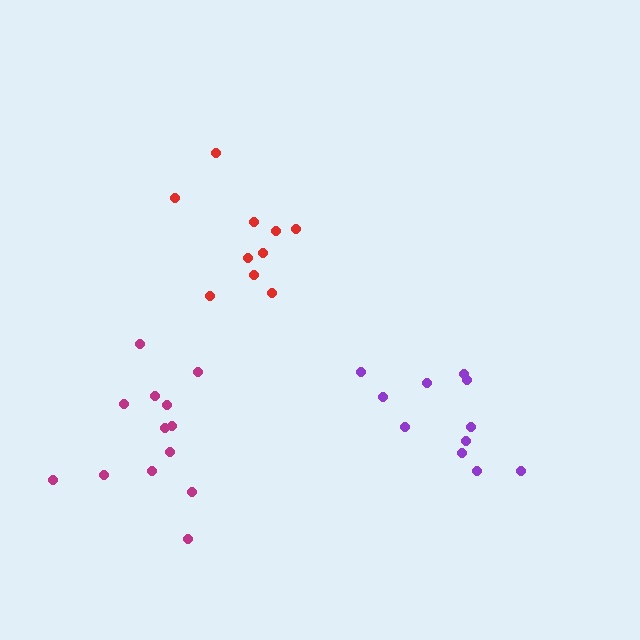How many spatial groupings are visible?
There are 3 spatial groupings.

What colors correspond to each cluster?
The clusters are colored: red, purple, magenta.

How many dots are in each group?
Group 1: 10 dots, Group 2: 11 dots, Group 3: 13 dots (34 total).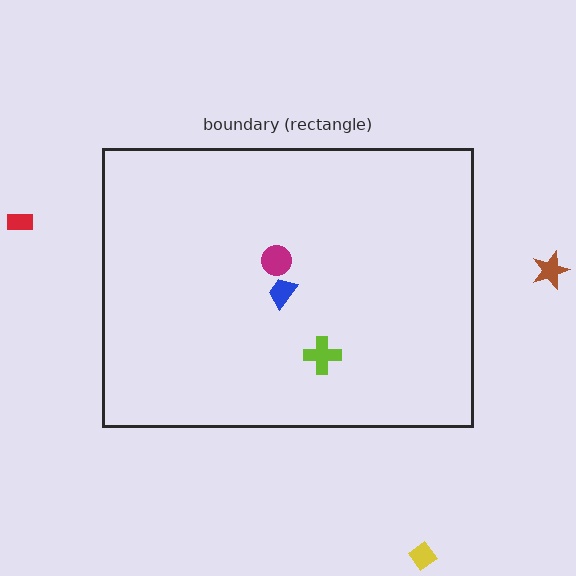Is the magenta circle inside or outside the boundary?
Inside.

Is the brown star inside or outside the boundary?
Outside.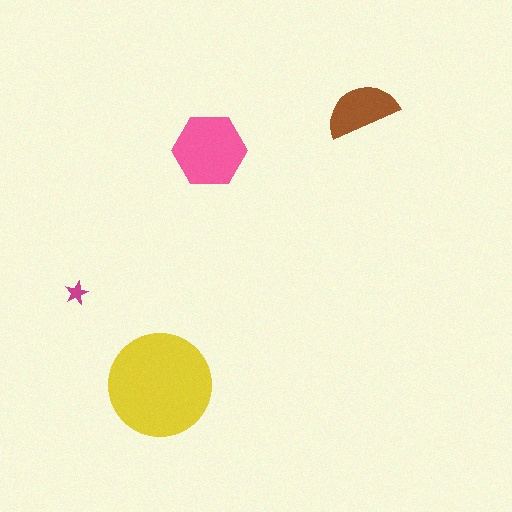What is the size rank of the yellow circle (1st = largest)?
1st.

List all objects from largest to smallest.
The yellow circle, the pink hexagon, the brown semicircle, the magenta star.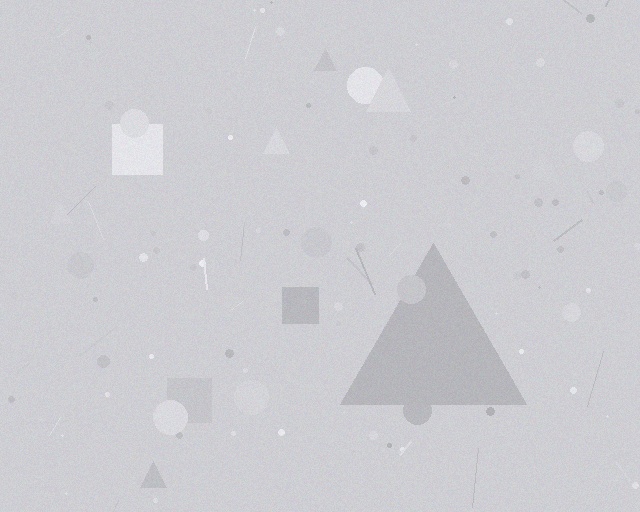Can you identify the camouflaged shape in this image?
The camouflaged shape is a triangle.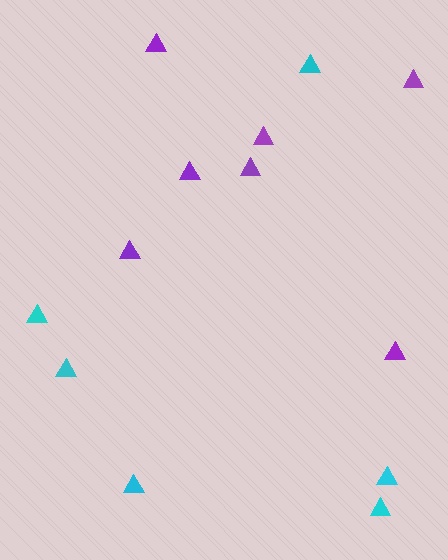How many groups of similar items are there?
There are 2 groups: one group of purple triangles (7) and one group of cyan triangles (6).